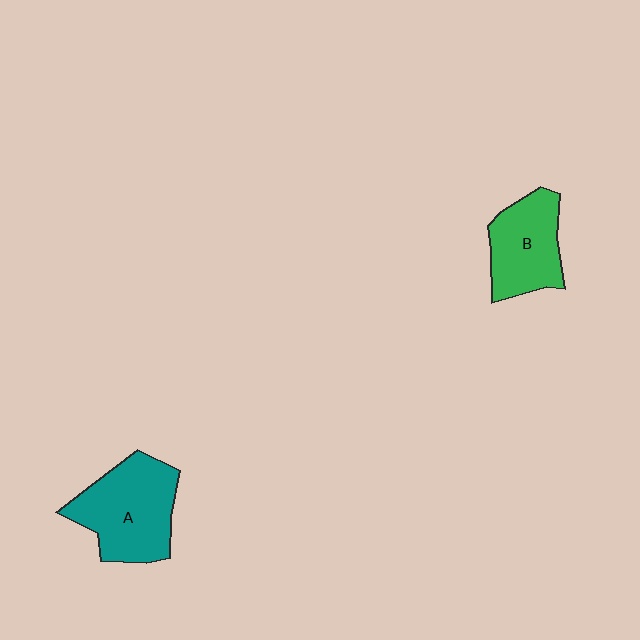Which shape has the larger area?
Shape A (teal).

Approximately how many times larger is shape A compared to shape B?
Approximately 1.3 times.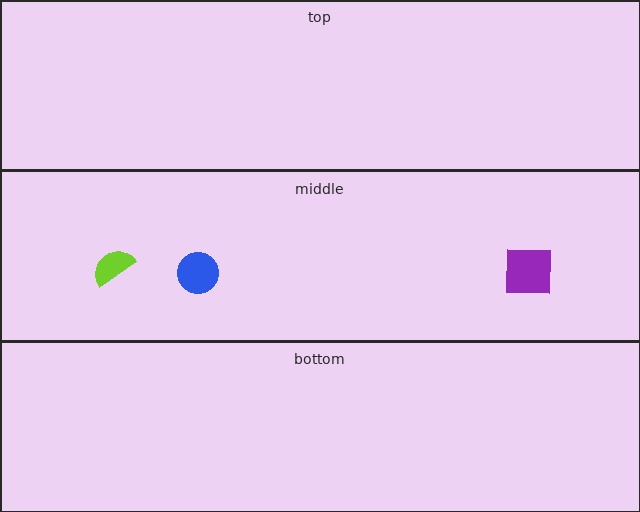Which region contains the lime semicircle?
The middle region.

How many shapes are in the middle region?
3.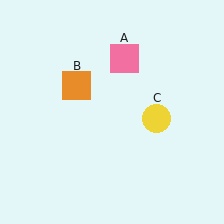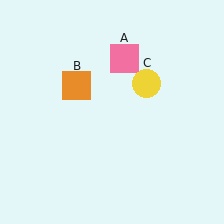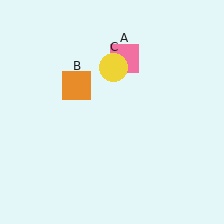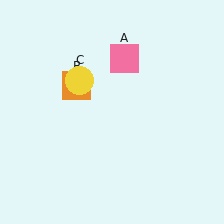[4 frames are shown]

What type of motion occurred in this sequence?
The yellow circle (object C) rotated counterclockwise around the center of the scene.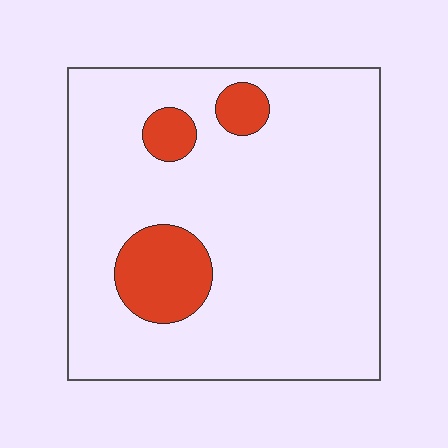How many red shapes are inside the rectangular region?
3.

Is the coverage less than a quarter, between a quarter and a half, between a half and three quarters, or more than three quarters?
Less than a quarter.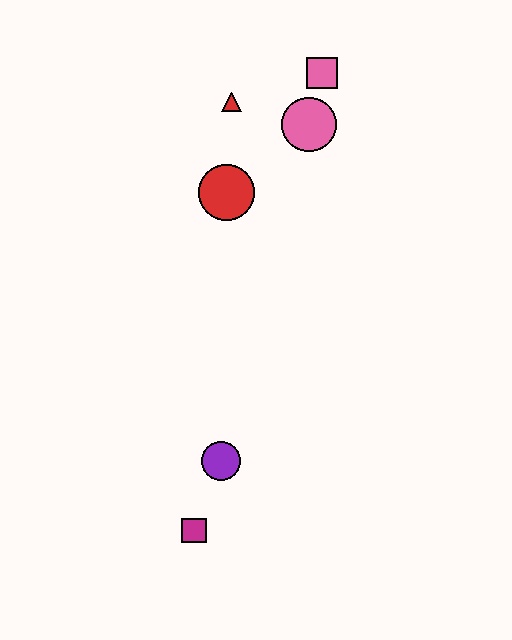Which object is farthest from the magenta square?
The pink square is farthest from the magenta square.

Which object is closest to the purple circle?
The magenta square is closest to the purple circle.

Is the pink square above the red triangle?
Yes